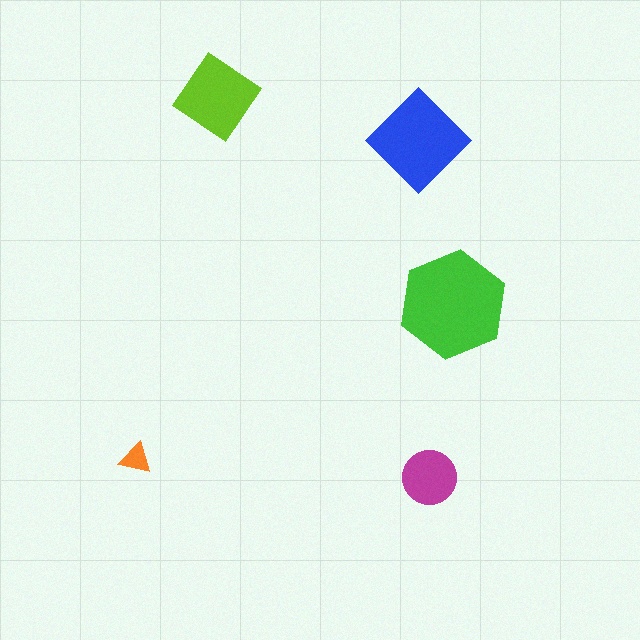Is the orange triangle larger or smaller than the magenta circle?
Smaller.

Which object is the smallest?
The orange triangle.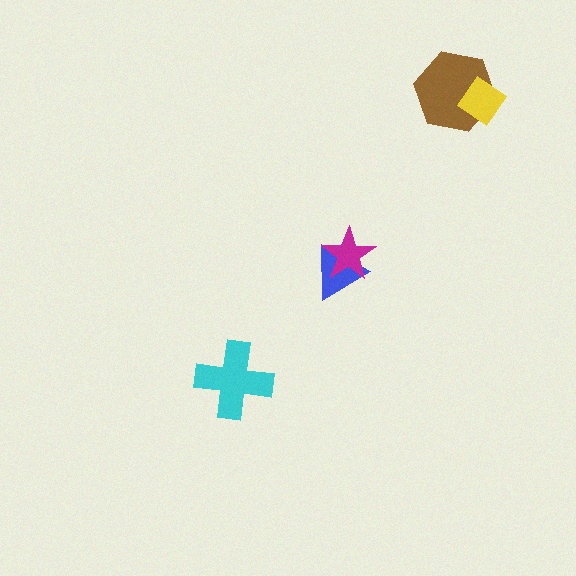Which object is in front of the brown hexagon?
The yellow diamond is in front of the brown hexagon.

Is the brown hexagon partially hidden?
Yes, it is partially covered by another shape.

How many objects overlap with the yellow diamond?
1 object overlaps with the yellow diamond.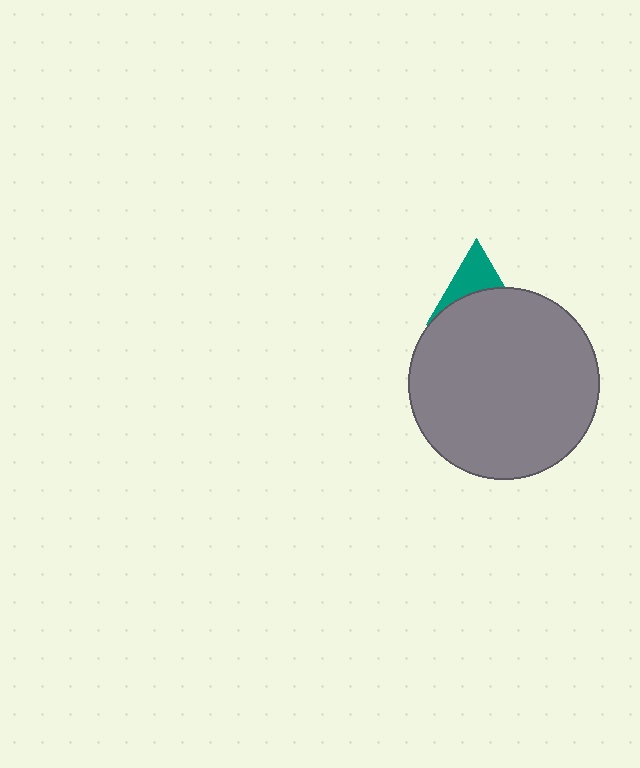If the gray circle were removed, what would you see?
You would see the complete teal triangle.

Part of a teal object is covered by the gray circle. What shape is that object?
It is a triangle.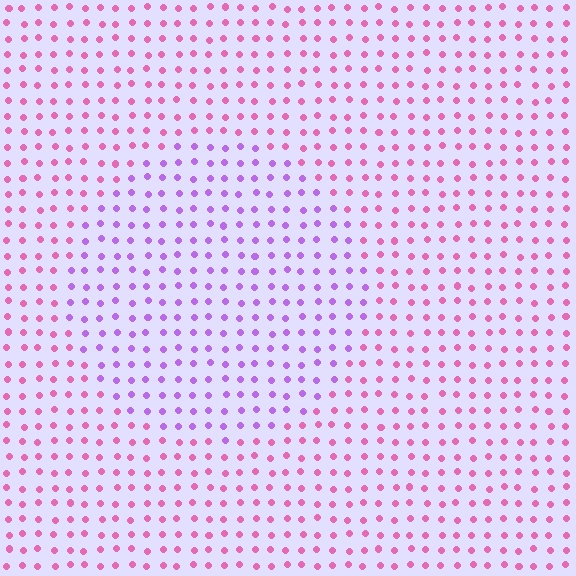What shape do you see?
I see a circle.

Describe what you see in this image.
The image is filled with small pink elements in a uniform arrangement. A circle-shaped region is visible where the elements are tinted to a slightly different hue, forming a subtle color boundary.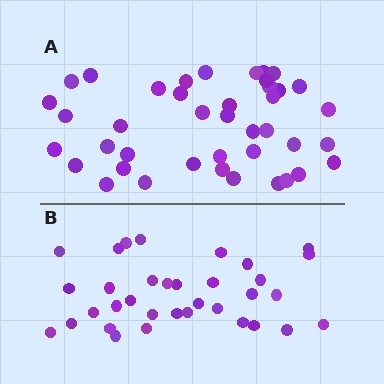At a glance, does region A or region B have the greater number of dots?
Region A (the top region) has more dots.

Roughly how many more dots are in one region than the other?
Region A has roughly 8 or so more dots than region B.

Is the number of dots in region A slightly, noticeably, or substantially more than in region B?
Region A has only slightly more — the two regions are fairly close. The ratio is roughly 1.2 to 1.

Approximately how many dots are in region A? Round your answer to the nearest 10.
About 40 dots. (The exact count is 41, which rounds to 40.)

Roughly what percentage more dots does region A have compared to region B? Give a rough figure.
About 20% more.